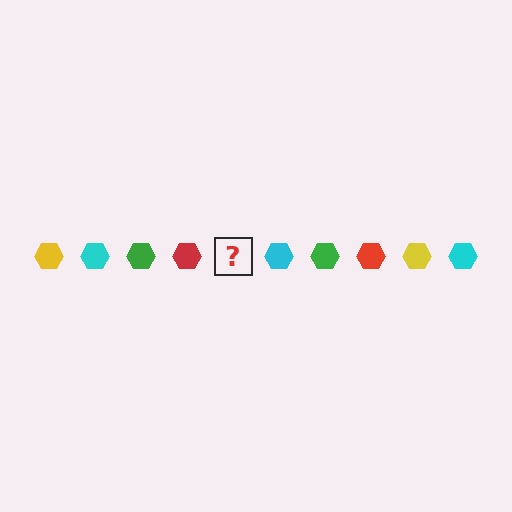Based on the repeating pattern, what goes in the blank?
The blank should be a yellow hexagon.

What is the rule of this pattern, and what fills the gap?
The rule is that the pattern cycles through yellow, cyan, green, red hexagons. The gap should be filled with a yellow hexagon.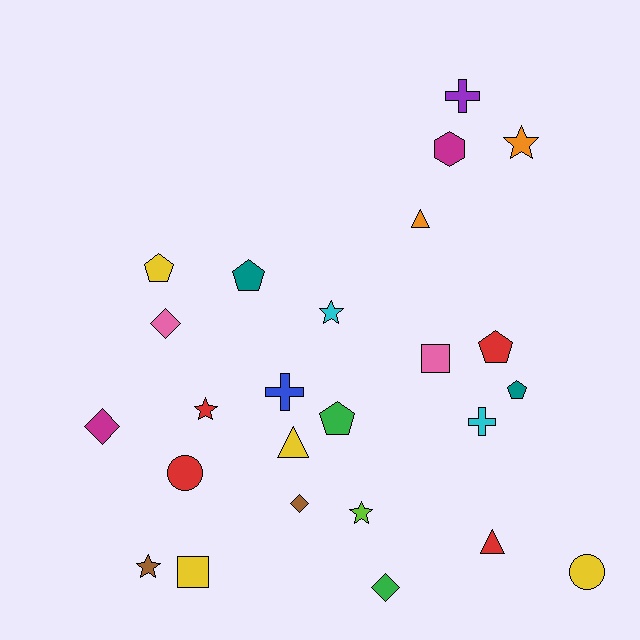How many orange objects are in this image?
There are 2 orange objects.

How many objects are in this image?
There are 25 objects.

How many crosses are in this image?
There are 3 crosses.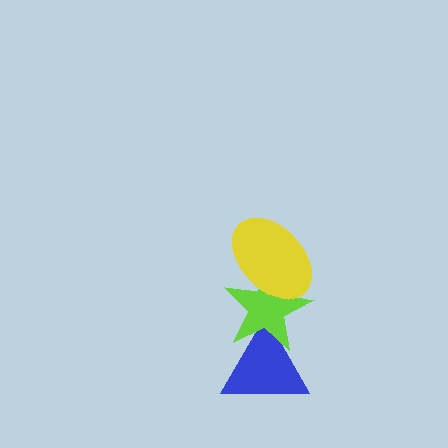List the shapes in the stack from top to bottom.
From top to bottom: the yellow ellipse, the lime star, the blue triangle.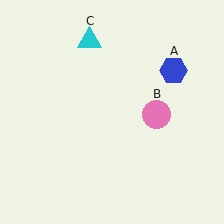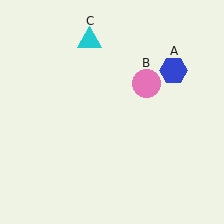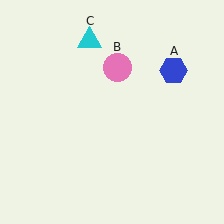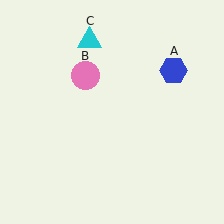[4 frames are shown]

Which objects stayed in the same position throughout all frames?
Blue hexagon (object A) and cyan triangle (object C) remained stationary.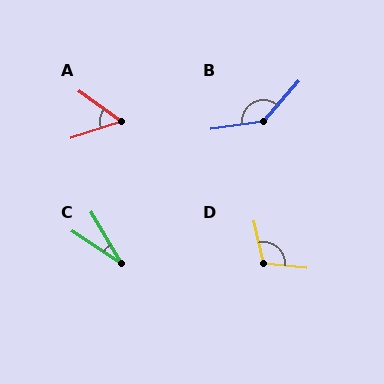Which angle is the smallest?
C, at approximately 26 degrees.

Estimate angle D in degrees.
Approximately 108 degrees.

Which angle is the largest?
B, at approximately 139 degrees.